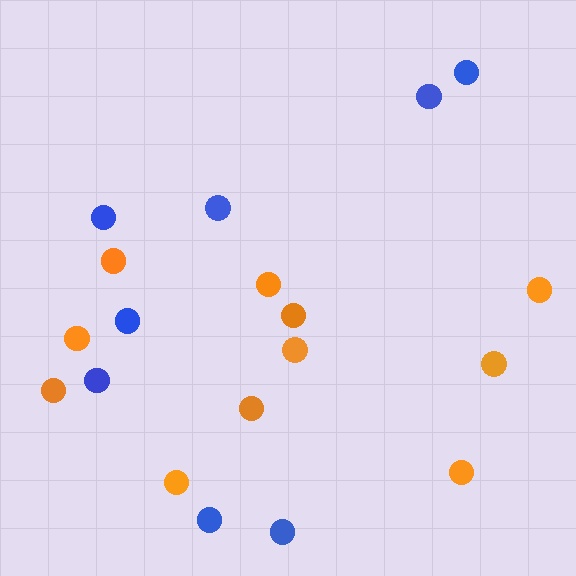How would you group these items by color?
There are 2 groups: one group of blue circles (8) and one group of orange circles (11).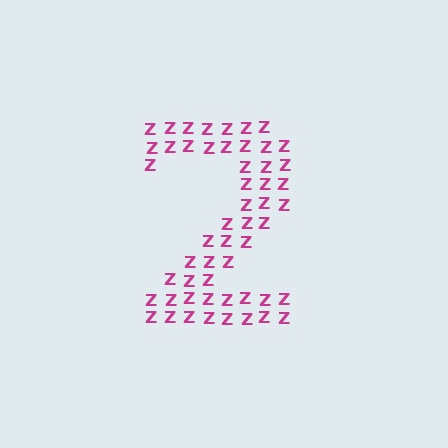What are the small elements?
The small elements are letter Z's.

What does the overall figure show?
The overall figure shows the digit 2.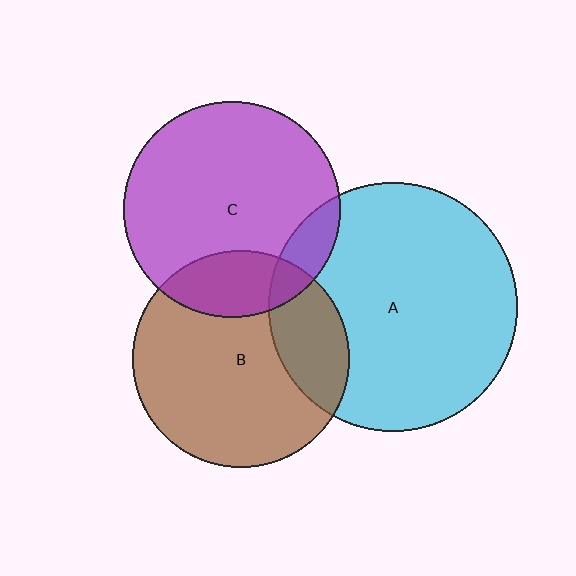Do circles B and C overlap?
Yes.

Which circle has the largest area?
Circle A (cyan).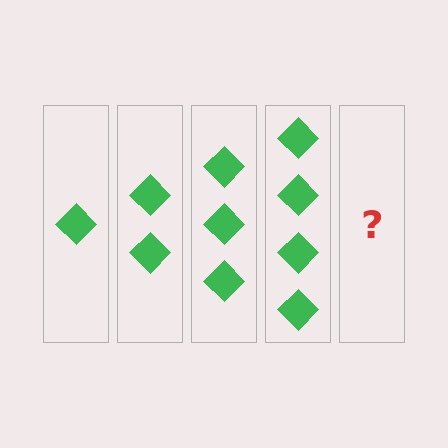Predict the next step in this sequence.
The next step is 5 diamonds.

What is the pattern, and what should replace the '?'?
The pattern is that each step adds one more diamond. The '?' should be 5 diamonds.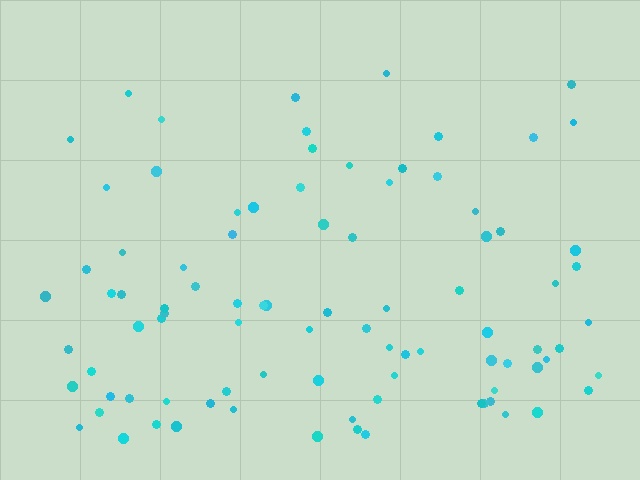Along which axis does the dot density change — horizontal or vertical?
Vertical.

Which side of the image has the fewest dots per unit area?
The top.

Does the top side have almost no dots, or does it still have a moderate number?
Still a moderate number, just noticeably fewer than the bottom.